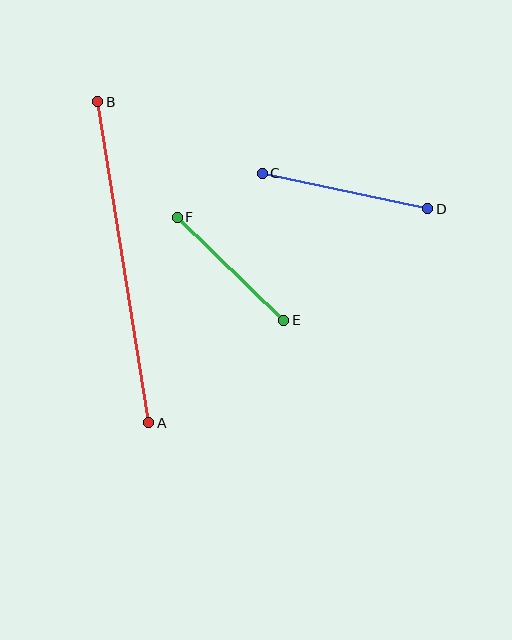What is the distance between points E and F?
The distance is approximately 148 pixels.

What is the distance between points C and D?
The distance is approximately 169 pixels.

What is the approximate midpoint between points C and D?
The midpoint is at approximately (345, 191) pixels.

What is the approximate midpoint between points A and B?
The midpoint is at approximately (123, 262) pixels.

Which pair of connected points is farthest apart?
Points A and B are farthest apart.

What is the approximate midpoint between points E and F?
The midpoint is at approximately (231, 269) pixels.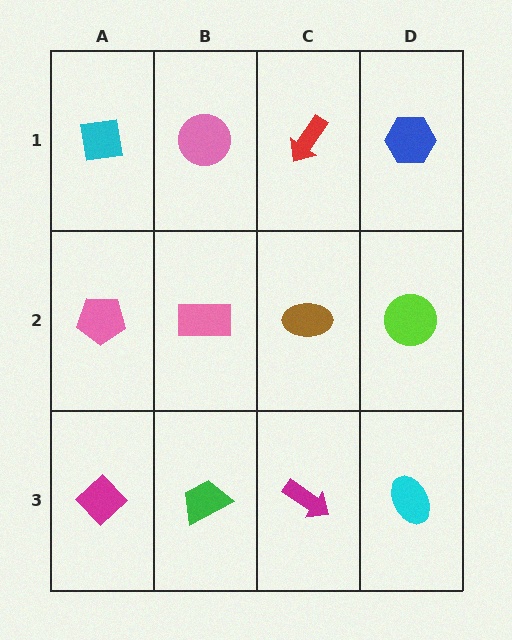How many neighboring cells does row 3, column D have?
2.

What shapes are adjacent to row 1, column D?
A lime circle (row 2, column D), a red arrow (row 1, column C).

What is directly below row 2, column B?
A green trapezoid.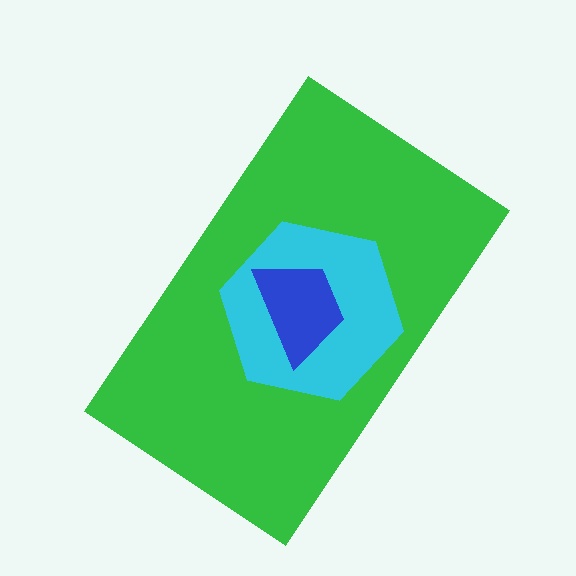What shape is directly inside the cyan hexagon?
The blue trapezoid.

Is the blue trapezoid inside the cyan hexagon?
Yes.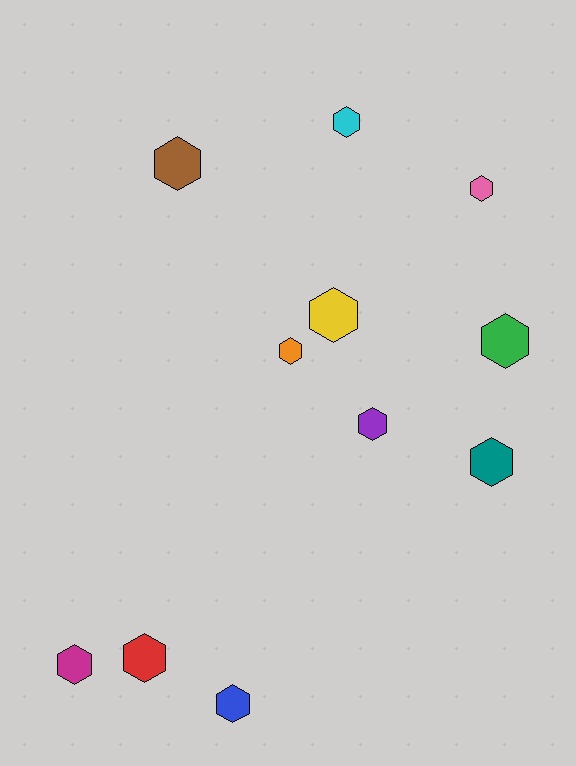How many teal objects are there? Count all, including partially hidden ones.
There is 1 teal object.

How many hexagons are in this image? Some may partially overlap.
There are 11 hexagons.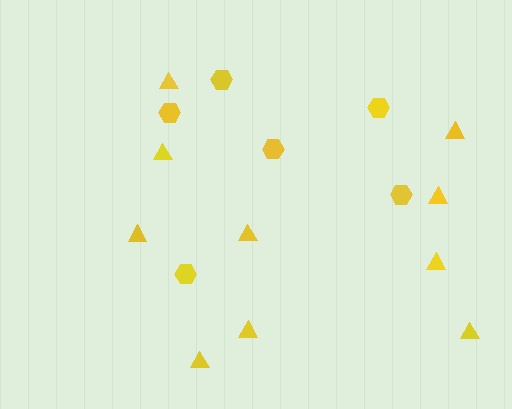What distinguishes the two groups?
There are 2 groups: one group of triangles (10) and one group of hexagons (6).